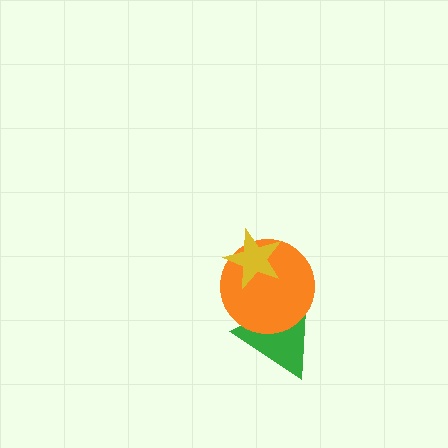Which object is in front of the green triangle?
The orange circle is in front of the green triangle.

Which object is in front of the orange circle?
The yellow star is in front of the orange circle.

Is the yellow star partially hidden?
No, no other shape covers it.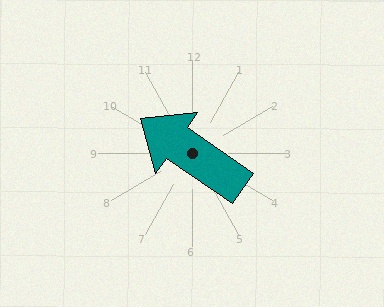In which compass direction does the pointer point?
Northwest.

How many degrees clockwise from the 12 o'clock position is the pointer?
Approximately 304 degrees.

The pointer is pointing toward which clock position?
Roughly 10 o'clock.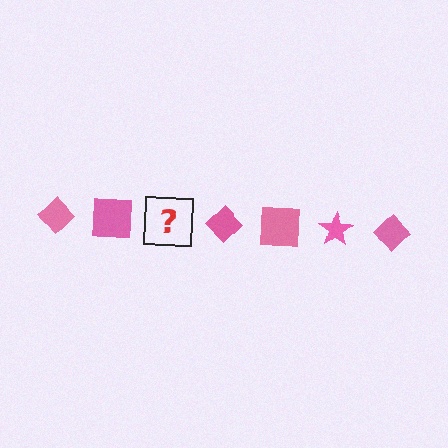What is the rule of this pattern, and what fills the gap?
The rule is that the pattern cycles through diamond, square, star shapes in pink. The gap should be filled with a pink star.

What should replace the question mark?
The question mark should be replaced with a pink star.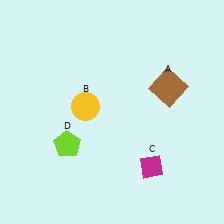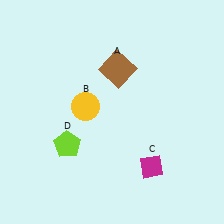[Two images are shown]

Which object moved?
The brown square (A) moved left.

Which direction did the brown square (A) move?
The brown square (A) moved left.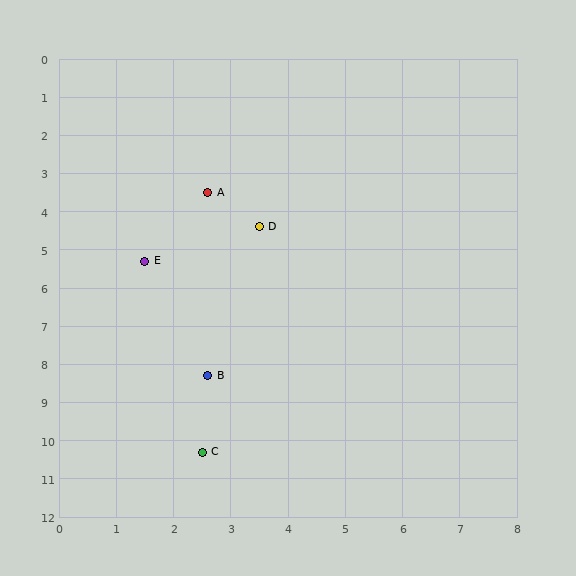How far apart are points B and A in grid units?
Points B and A are about 4.8 grid units apart.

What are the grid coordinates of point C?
Point C is at approximately (2.5, 10.3).